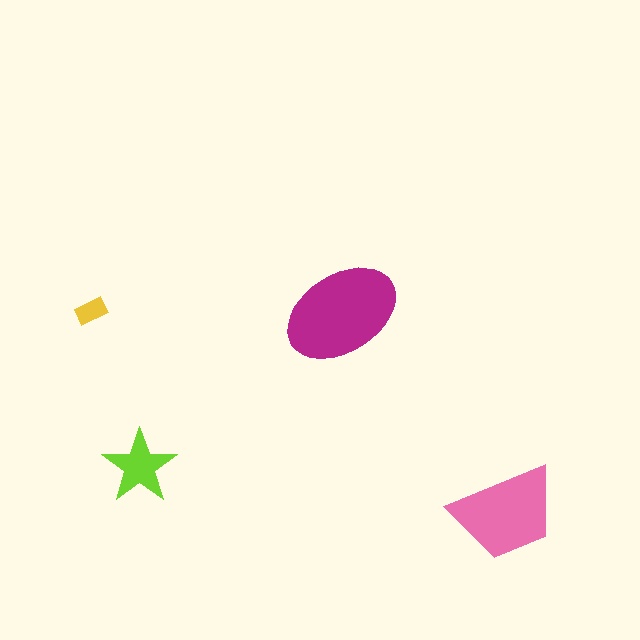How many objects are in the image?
There are 4 objects in the image.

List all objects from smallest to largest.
The yellow rectangle, the lime star, the pink trapezoid, the magenta ellipse.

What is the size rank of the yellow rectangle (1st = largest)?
4th.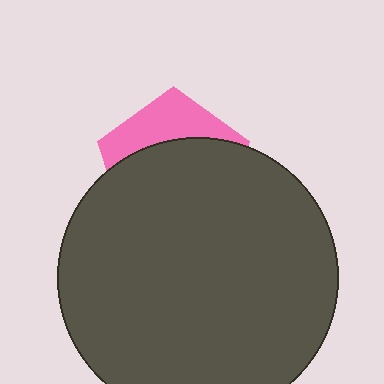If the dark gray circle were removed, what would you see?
You would see the complete pink pentagon.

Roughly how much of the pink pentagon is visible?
A small part of it is visible (roughly 32%).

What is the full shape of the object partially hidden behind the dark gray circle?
The partially hidden object is a pink pentagon.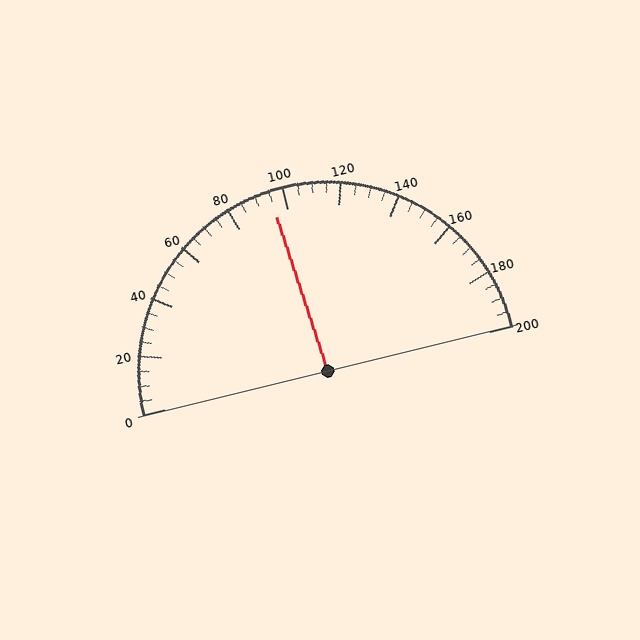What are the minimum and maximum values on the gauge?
The gauge ranges from 0 to 200.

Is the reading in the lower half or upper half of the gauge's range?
The reading is in the lower half of the range (0 to 200).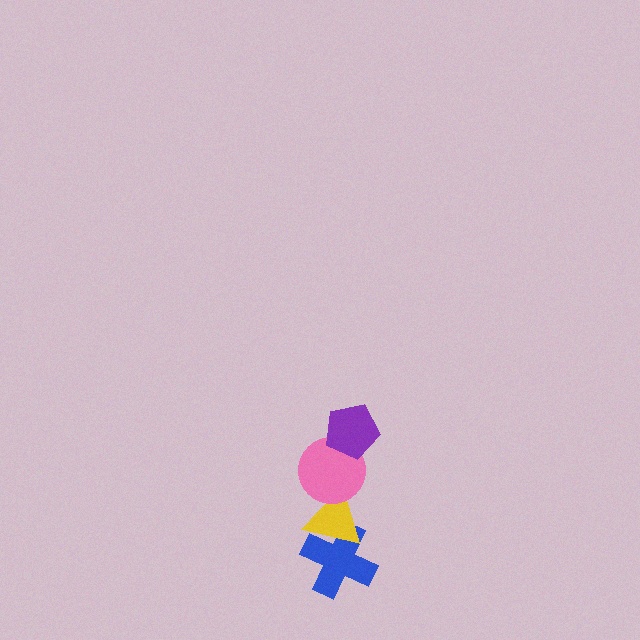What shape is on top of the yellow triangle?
The pink circle is on top of the yellow triangle.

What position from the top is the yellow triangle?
The yellow triangle is 3rd from the top.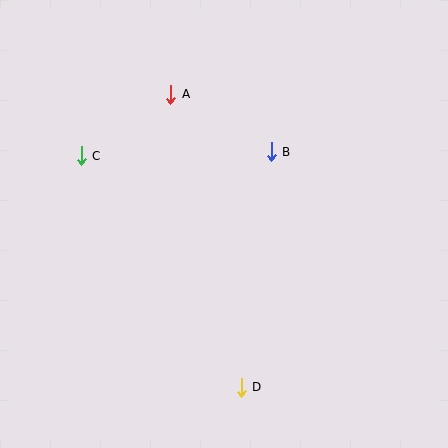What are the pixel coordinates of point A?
Point A is at (171, 94).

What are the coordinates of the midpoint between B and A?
The midpoint between B and A is at (221, 123).